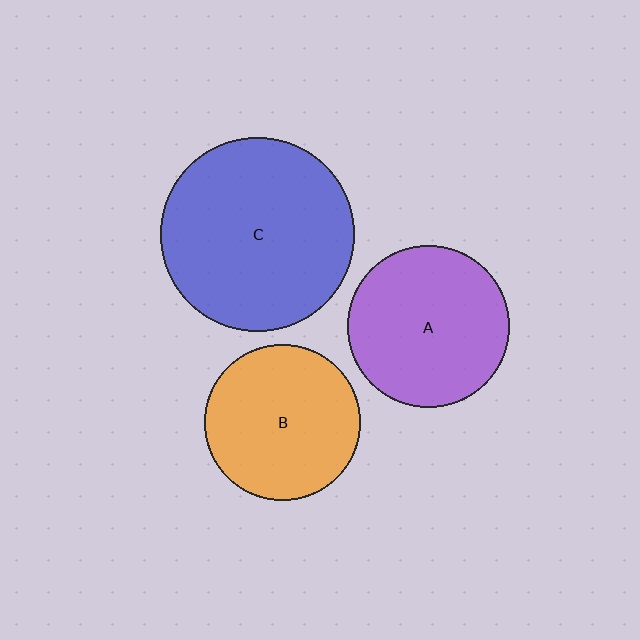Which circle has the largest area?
Circle C (blue).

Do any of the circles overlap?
No, none of the circles overlap.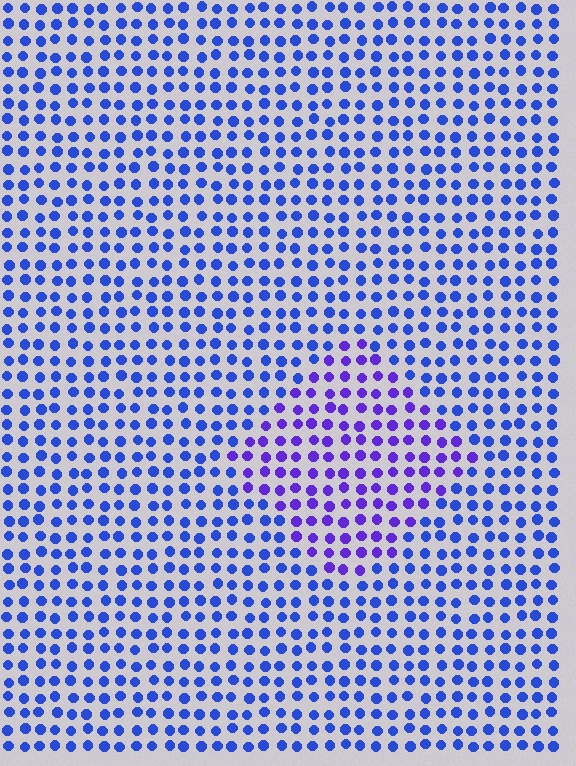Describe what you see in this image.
The image is filled with small blue elements in a uniform arrangement. A diamond-shaped region is visible where the elements are tinted to a slightly different hue, forming a subtle color boundary.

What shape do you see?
I see a diamond.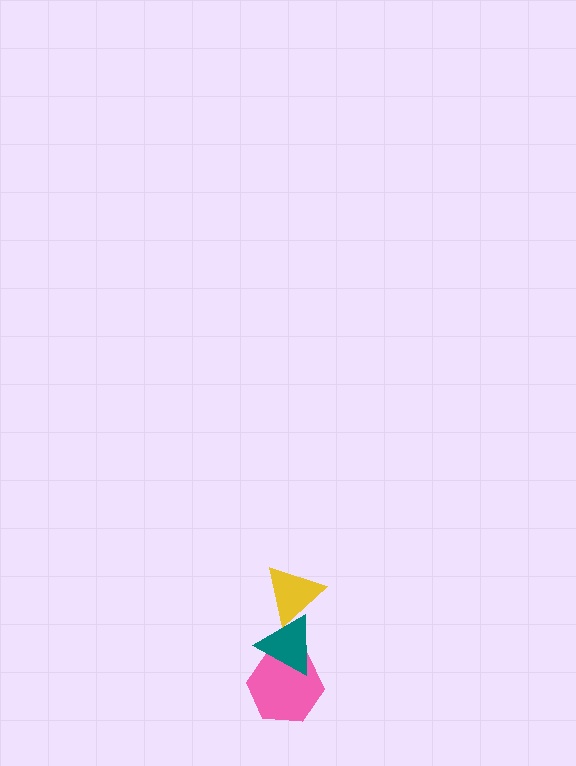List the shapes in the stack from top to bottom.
From top to bottom: the yellow triangle, the teal triangle, the pink hexagon.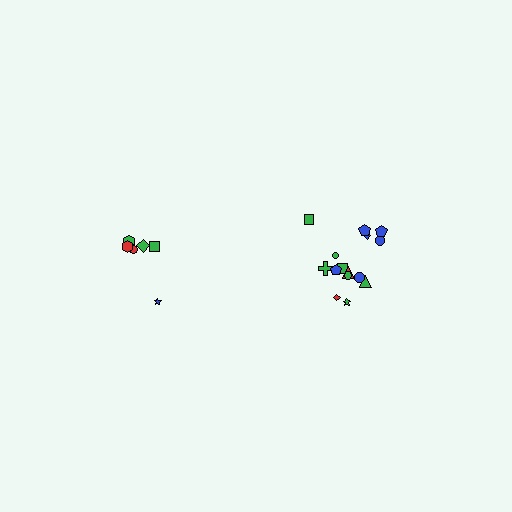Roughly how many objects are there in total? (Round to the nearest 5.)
Roughly 20 objects in total.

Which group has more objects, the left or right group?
The right group.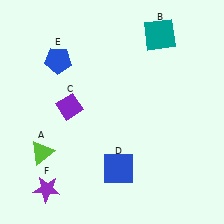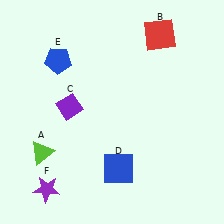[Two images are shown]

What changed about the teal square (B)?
In Image 1, B is teal. In Image 2, it changed to red.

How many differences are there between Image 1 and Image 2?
There is 1 difference between the two images.